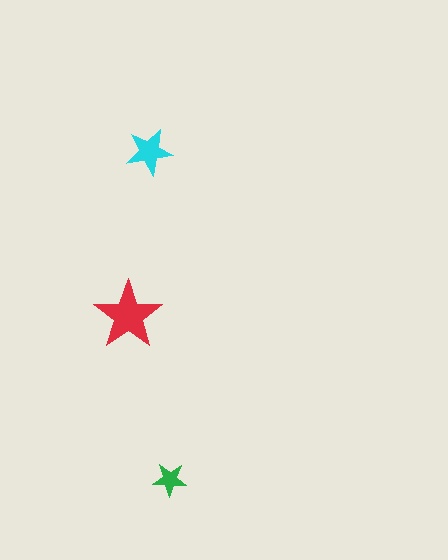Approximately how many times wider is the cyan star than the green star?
About 1.5 times wider.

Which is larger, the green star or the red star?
The red one.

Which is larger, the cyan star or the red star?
The red one.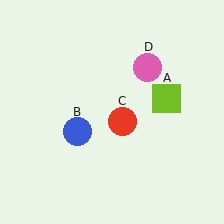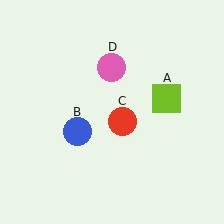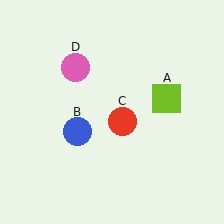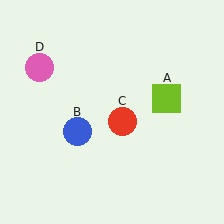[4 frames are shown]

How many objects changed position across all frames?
1 object changed position: pink circle (object D).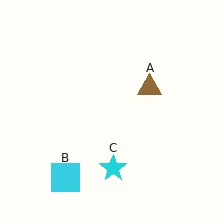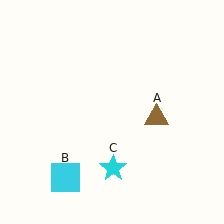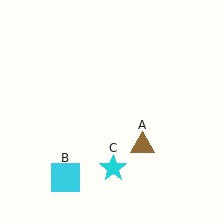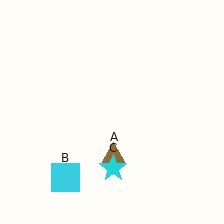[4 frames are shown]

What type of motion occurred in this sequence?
The brown triangle (object A) rotated clockwise around the center of the scene.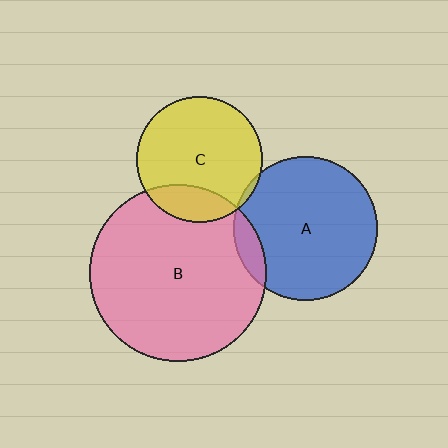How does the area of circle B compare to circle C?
Approximately 2.0 times.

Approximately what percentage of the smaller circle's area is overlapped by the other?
Approximately 5%.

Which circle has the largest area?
Circle B (pink).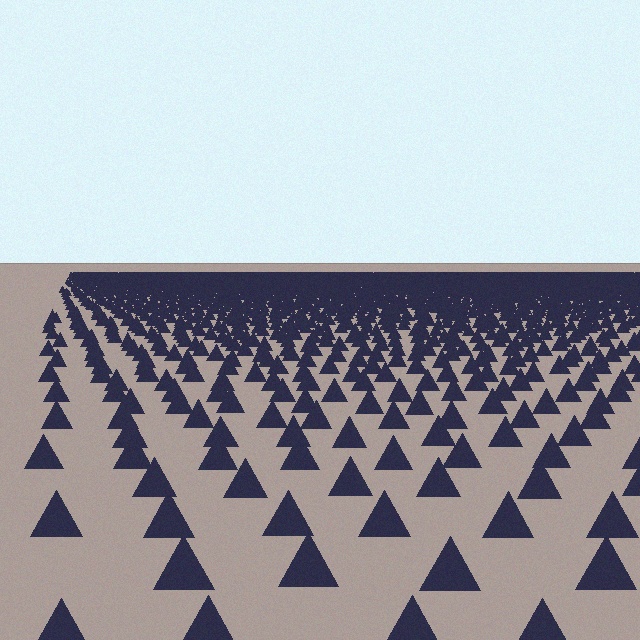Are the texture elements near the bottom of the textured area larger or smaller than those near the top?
Larger. Near the bottom, elements are closer to the viewer and appear at a bigger on-screen size.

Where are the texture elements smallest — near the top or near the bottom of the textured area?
Near the top.